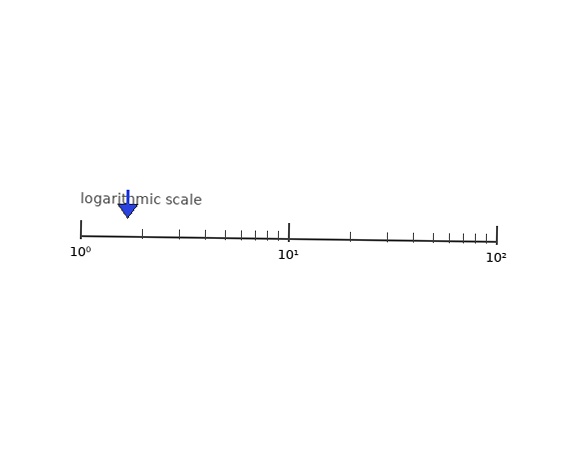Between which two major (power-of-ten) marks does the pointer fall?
The pointer is between 1 and 10.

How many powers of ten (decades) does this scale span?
The scale spans 2 decades, from 1 to 100.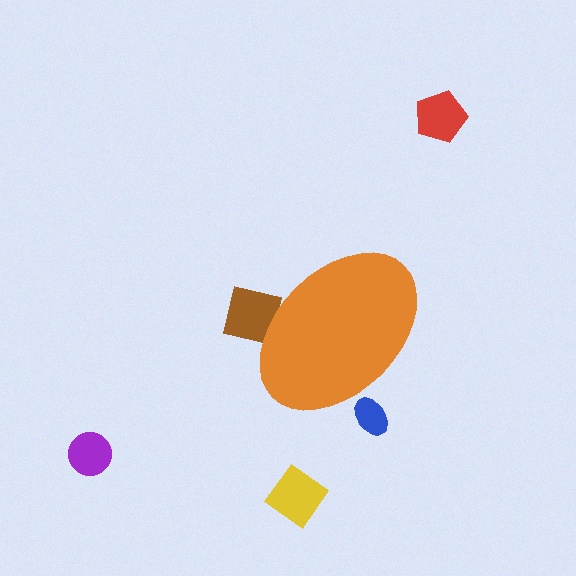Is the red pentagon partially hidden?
No, the red pentagon is fully visible.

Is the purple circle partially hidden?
No, the purple circle is fully visible.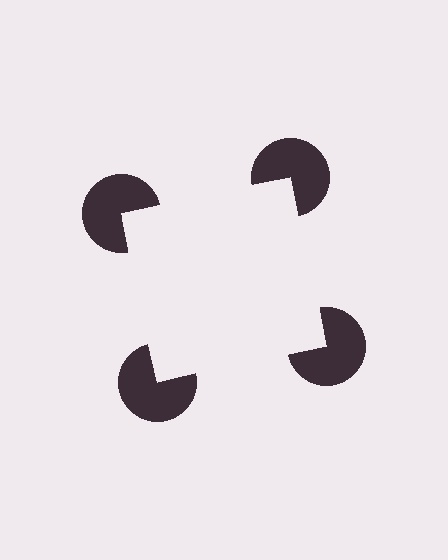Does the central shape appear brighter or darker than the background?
It typically appears slightly brighter than the background, even though no actual brightness change is drawn.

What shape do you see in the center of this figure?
An illusory square — its edges are inferred from the aligned wedge cuts in the pac-man discs, not physically drawn.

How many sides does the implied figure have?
4 sides.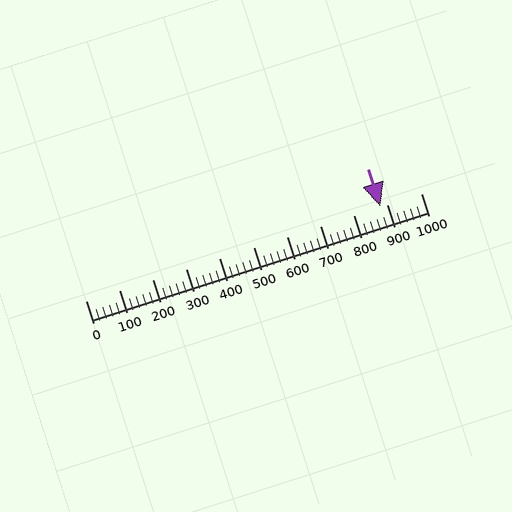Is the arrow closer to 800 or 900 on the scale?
The arrow is closer to 900.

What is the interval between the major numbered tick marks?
The major tick marks are spaced 100 units apart.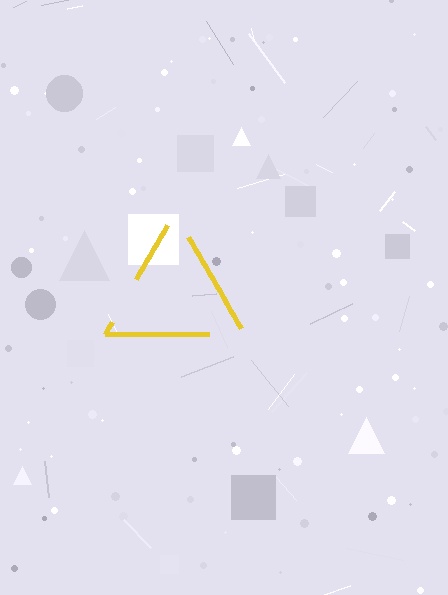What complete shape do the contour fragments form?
The contour fragments form a triangle.